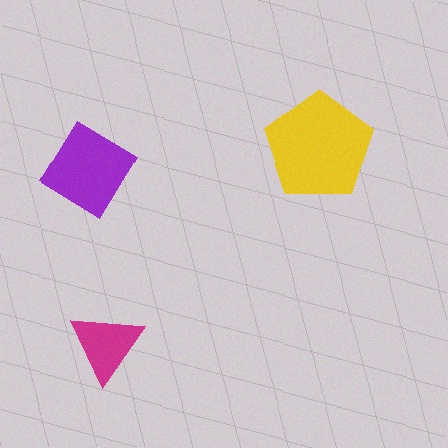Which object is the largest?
The yellow pentagon.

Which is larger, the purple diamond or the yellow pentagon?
The yellow pentagon.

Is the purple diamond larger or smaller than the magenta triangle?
Larger.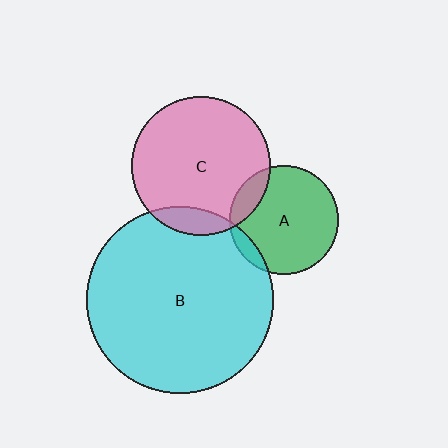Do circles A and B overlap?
Yes.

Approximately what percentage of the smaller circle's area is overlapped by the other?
Approximately 10%.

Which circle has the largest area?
Circle B (cyan).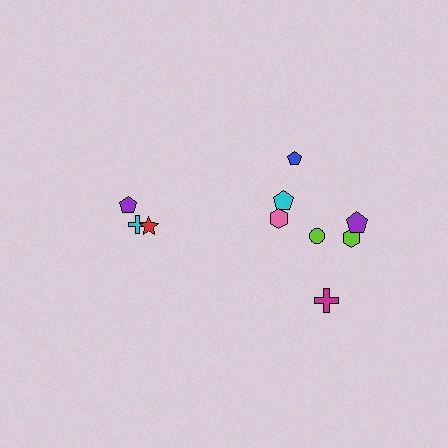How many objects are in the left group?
There are 3 objects.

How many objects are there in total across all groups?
There are 11 objects.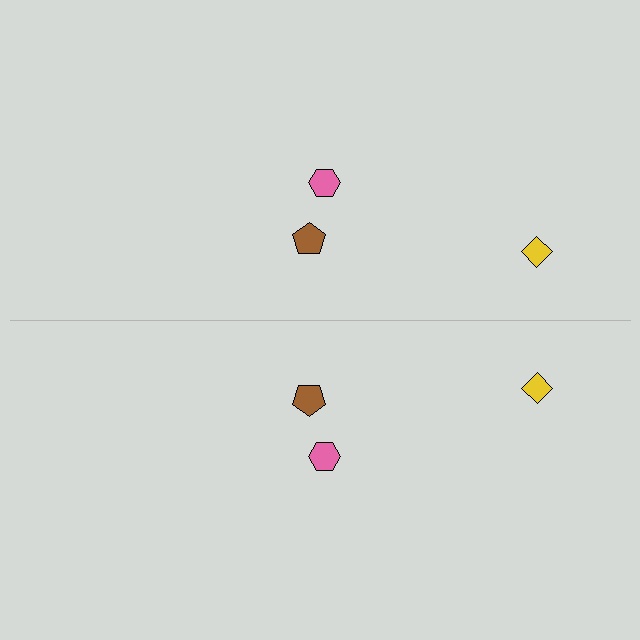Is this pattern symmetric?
Yes, this pattern has bilateral (reflection) symmetry.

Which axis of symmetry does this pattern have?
The pattern has a horizontal axis of symmetry running through the center of the image.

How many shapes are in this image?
There are 6 shapes in this image.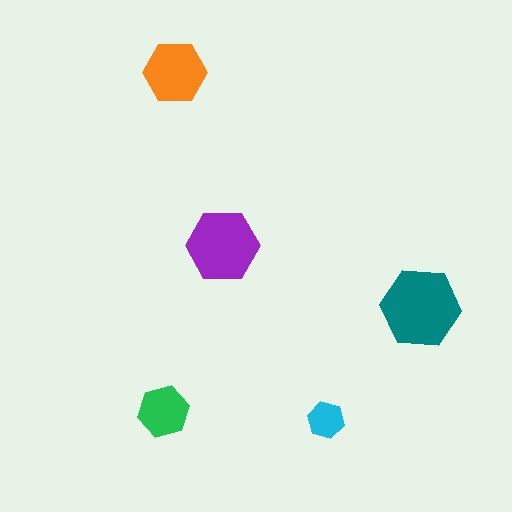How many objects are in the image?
There are 5 objects in the image.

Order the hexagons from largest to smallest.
the teal one, the purple one, the orange one, the green one, the cyan one.